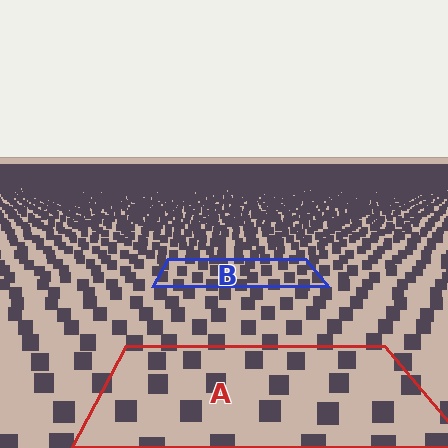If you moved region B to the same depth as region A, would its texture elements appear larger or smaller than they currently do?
They would appear larger. At a closer depth, the same texture elements are projected at a bigger on-screen size.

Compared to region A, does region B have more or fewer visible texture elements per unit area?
Region B has more texture elements per unit area — they are packed more densely because it is farther away.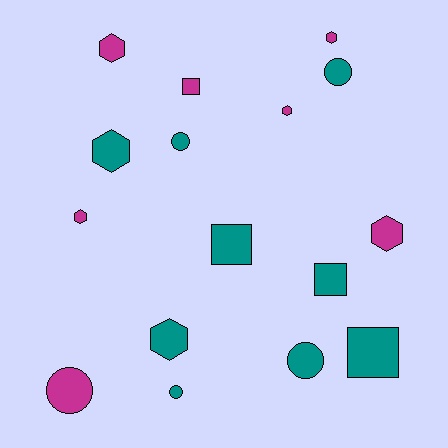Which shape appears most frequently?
Hexagon, with 7 objects.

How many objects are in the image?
There are 16 objects.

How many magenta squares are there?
There is 1 magenta square.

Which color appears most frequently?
Teal, with 9 objects.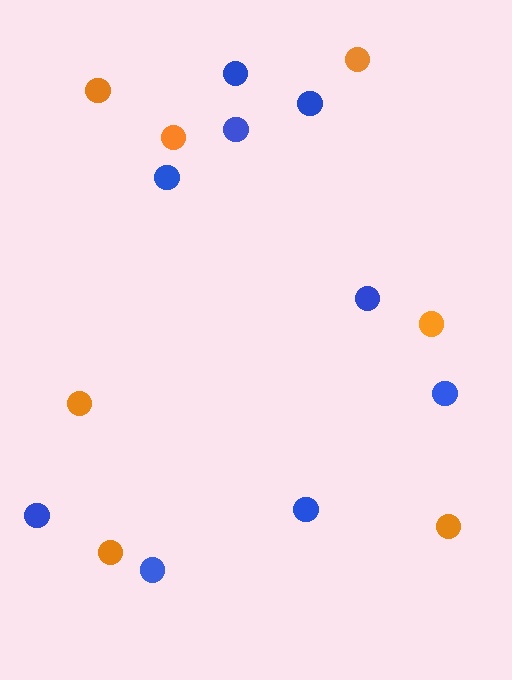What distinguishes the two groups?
There are 2 groups: one group of orange circles (7) and one group of blue circles (9).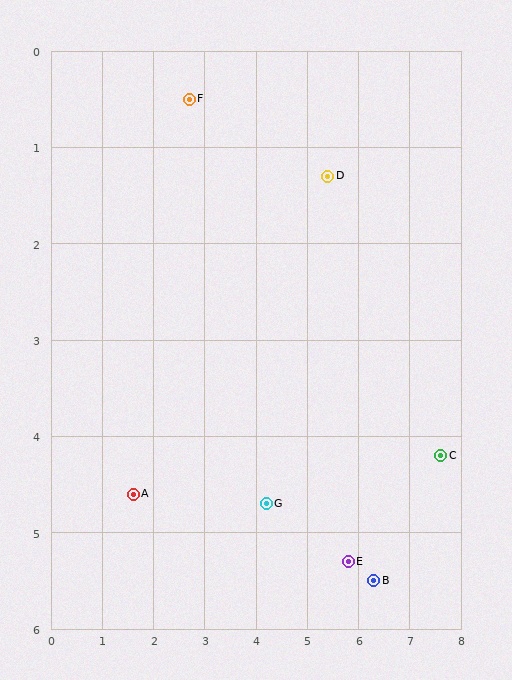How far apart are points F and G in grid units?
Points F and G are about 4.5 grid units apart.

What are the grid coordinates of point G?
Point G is at approximately (4.2, 4.7).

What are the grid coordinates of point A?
Point A is at approximately (1.6, 4.6).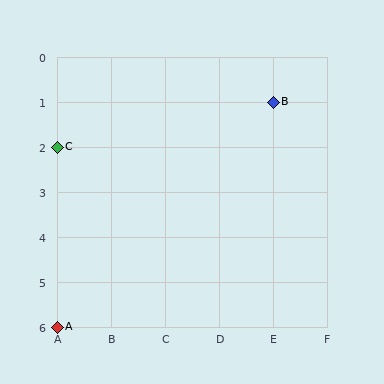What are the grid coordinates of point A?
Point A is at grid coordinates (A, 6).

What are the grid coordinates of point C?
Point C is at grid coordinates (A, 2).